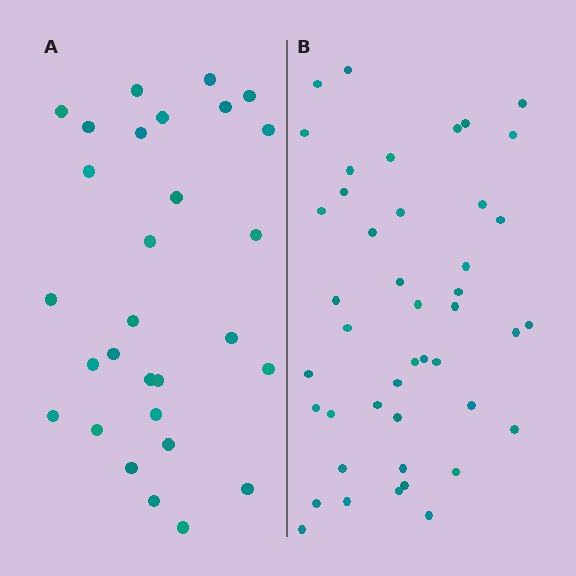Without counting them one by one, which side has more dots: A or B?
Region B (the right region) has more dots.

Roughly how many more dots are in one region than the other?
Region B has approximately 15 more dots than region A.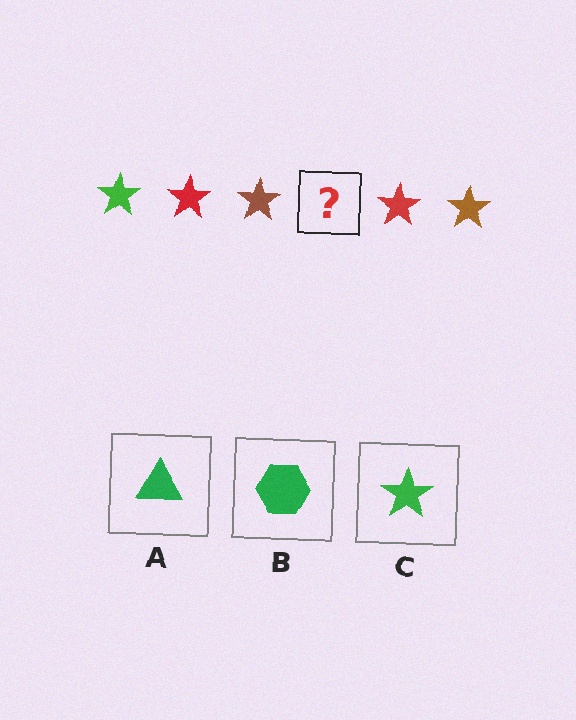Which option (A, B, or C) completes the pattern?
C.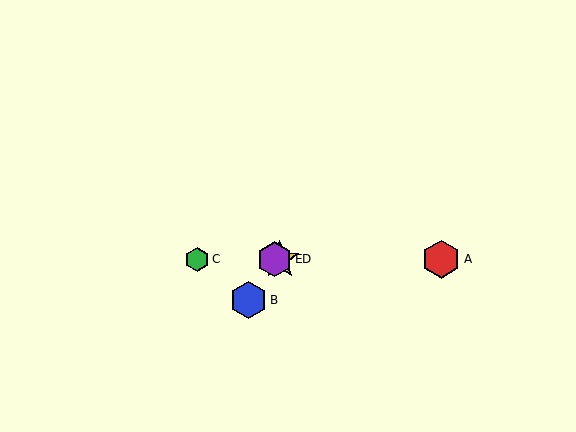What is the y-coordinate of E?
Object E is at y≈259.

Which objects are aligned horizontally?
Objects A, C, D, E are aligned horizontally.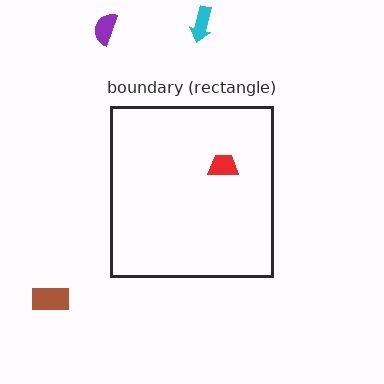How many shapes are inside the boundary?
1 inside, 3 outside.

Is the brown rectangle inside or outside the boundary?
Outside.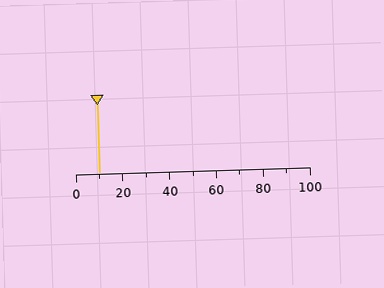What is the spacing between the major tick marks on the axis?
The major ticks are spaced 20 apart.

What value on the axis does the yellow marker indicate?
The marker indicates approximately 10.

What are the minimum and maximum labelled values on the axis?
The axis runs from 0 to 100.